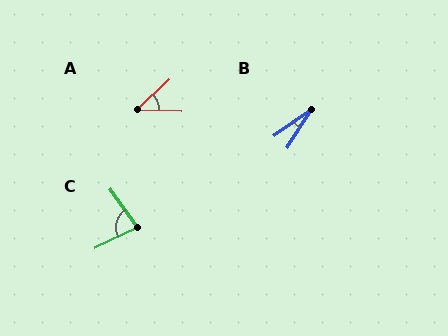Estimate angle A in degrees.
Approximately 44 degrees.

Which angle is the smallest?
B, at approximately 22 degrees.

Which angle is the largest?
C, at approximately 81 degrees.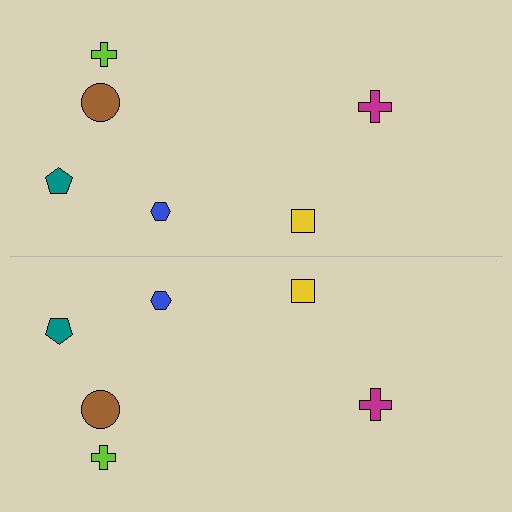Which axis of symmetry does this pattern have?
The pattern has a horizontal axis of symmetry running through the center of the image.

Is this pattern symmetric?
Yes, this pattern has bilateral (reflection) symmetry.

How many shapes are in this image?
There are 12 shapes in this image.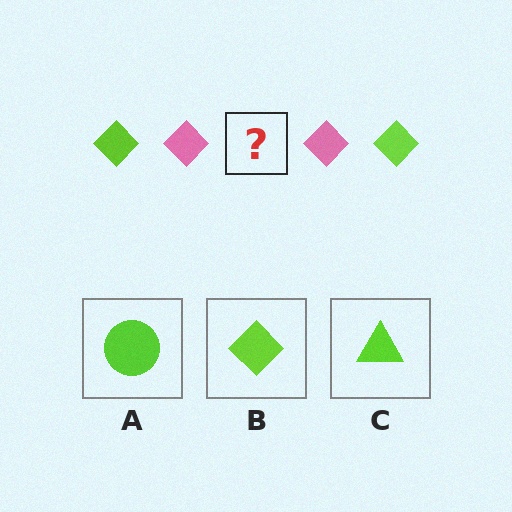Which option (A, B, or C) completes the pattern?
B.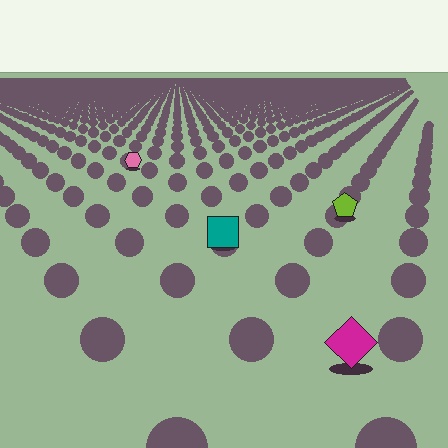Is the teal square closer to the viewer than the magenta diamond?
No. The magenta diamond is closer — you can tell from the texture gradient: the ground texture is coarser near it.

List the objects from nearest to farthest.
From nearest to farthest: the magenta diamond, the teal square, the lime pentagon, the pink hexagon.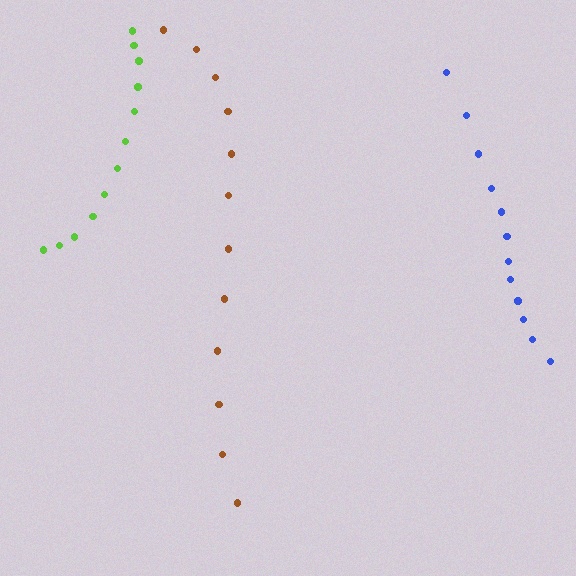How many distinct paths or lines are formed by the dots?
There are 3 distinct paths.